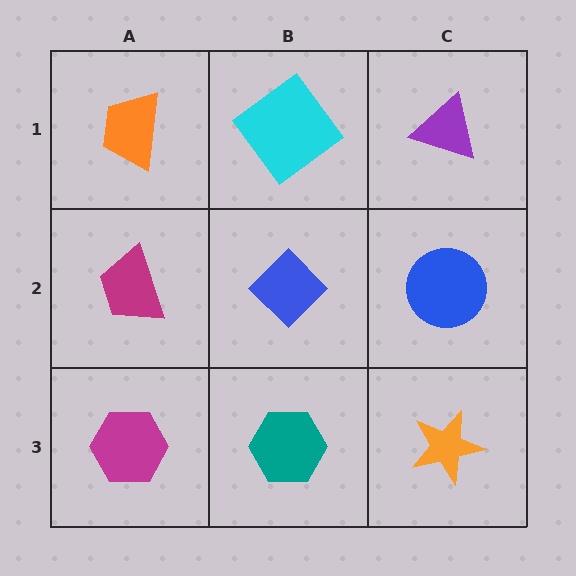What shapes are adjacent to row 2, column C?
A purple triangle (row 1, column C), an orange star (row 3, column C), a blue diamond (row 2, column B).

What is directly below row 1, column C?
A blue circle.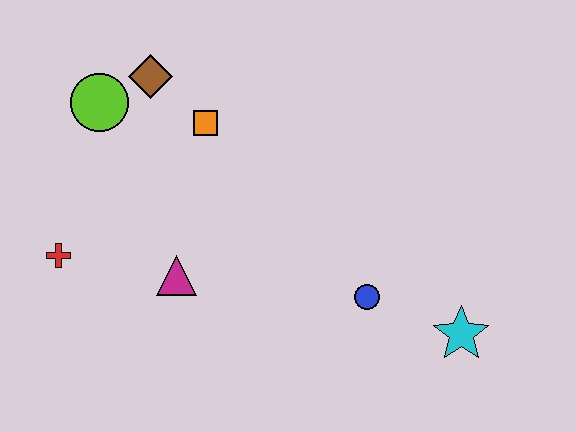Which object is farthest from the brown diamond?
The cyan star is farthest from the brown diamond.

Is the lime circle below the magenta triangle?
No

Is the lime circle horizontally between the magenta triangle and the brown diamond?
No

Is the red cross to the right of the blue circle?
No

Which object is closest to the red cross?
The magenta triangle is closest to the red cross.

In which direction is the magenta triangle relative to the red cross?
The magenta triangle is to the right of the red cross.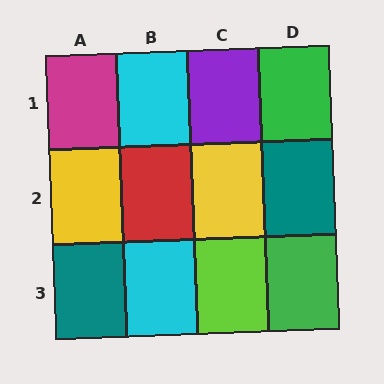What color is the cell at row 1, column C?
Purple.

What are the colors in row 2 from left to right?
Yellow, red, yellow, teal.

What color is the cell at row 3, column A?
Teal.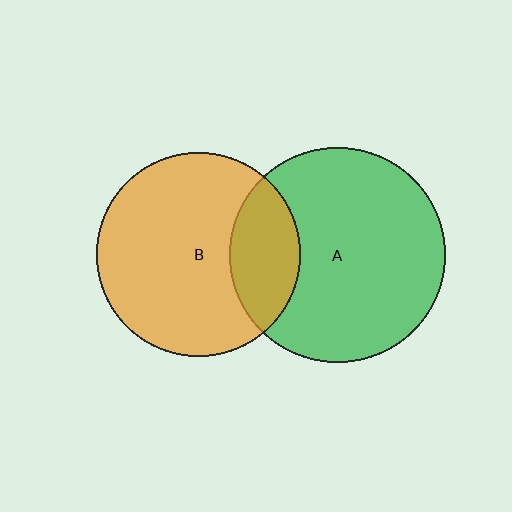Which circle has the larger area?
Circle A (green).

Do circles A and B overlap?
Yes.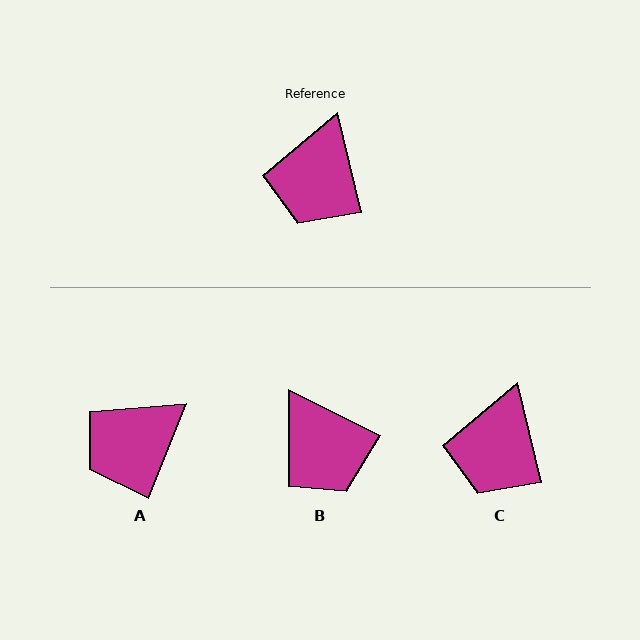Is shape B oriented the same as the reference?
No, it is off by about 50 degrees.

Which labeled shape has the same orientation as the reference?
C.